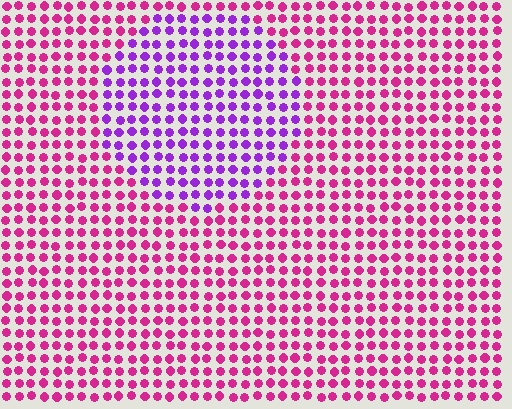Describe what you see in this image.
The image is filled with small magenta elements in a uniform arrangement. A circle-shaped region is visible where the elements are tinted to a slightly different hue, forming a subtle color boundary.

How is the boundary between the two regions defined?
The boundary is defined purely by a slight shift in hue (about 45 degrees). Spacing, size, and orientation are identical on both sides.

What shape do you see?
I see a circle.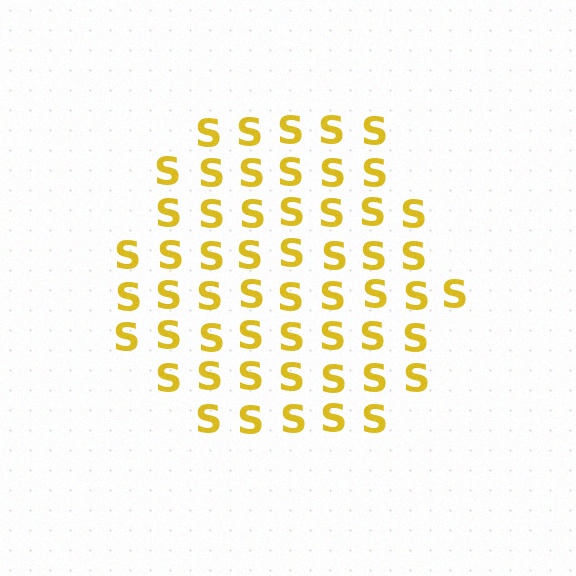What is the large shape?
The large shape is a hexagon.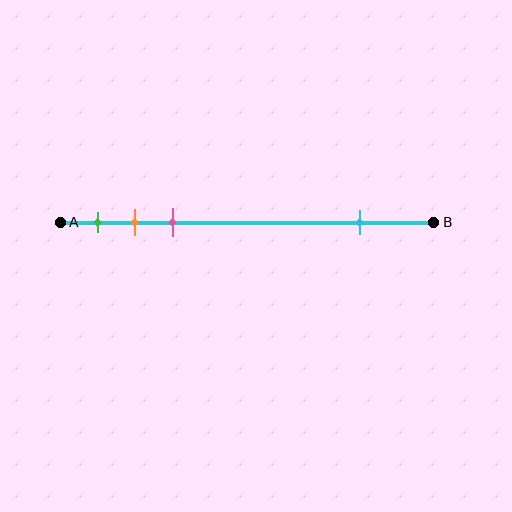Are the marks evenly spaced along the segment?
No, the marks are not evenly spaced.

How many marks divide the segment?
There are 4 marks dividing the segment.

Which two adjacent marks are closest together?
The orange and pink marks are the closest adjacent pair.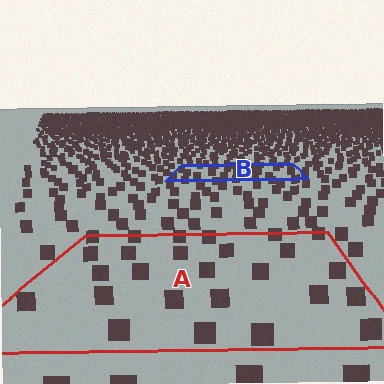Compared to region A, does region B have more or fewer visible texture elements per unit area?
Region B has more texture elements per unit area — they are packed more densely because it is farther away.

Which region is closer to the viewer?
Region A is closer. The texture elements there are larger and more spread out.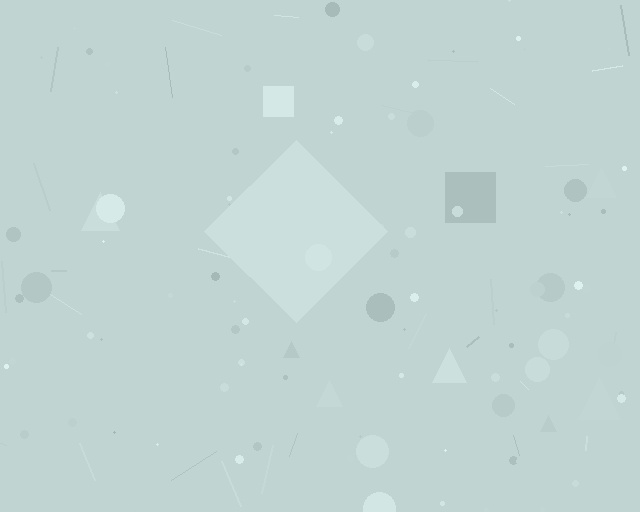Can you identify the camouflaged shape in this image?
The camouflaged shape is a diamond.